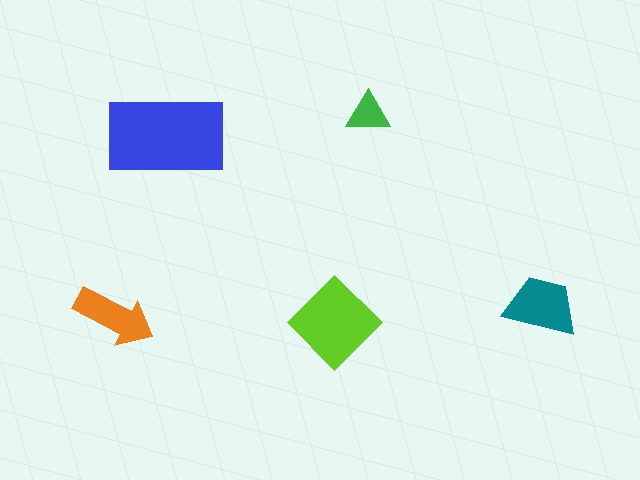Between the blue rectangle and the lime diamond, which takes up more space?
The blue rectangle.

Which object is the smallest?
The green triangle.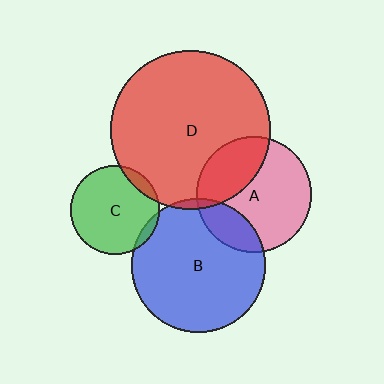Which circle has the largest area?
Circle D (red).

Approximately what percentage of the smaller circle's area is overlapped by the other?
Approximately 20%.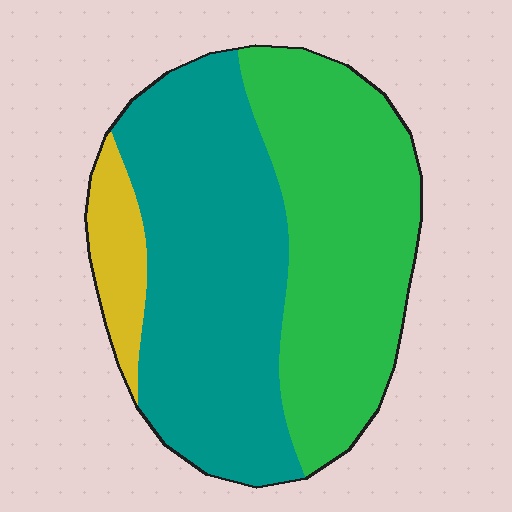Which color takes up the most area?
Teal, at roughly 50%.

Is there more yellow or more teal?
Teal.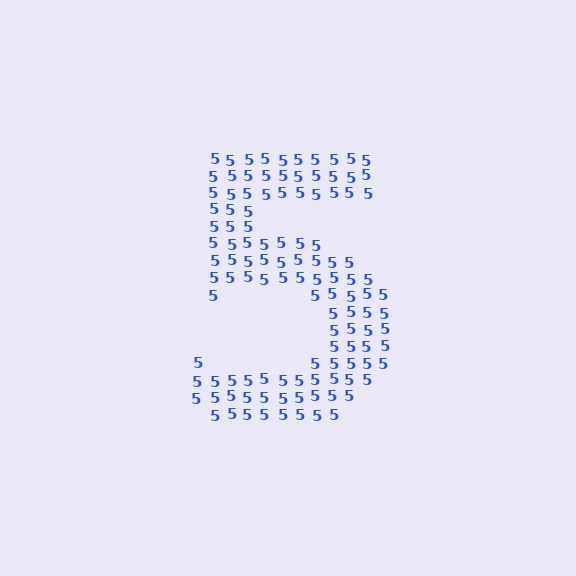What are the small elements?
The small elements are digit 5's.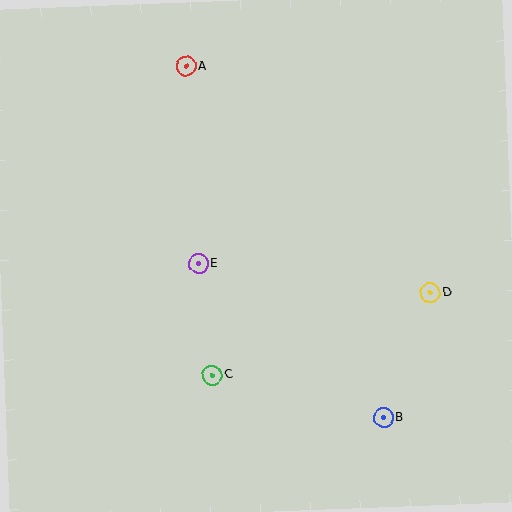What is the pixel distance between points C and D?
The distance between C and D is 233 pixels.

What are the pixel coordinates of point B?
Point B is at (383, 418).